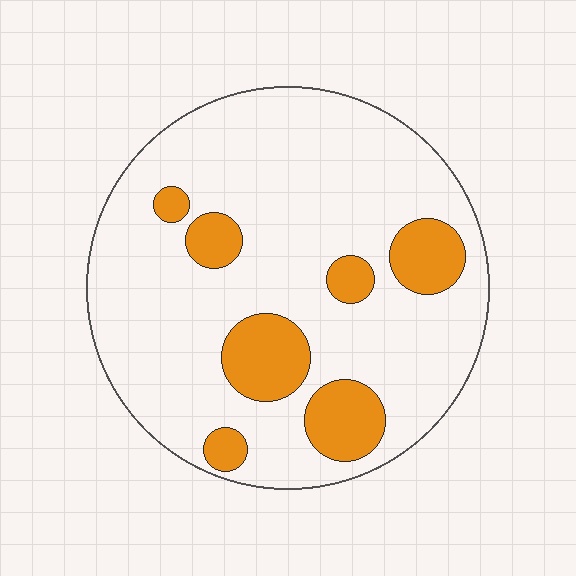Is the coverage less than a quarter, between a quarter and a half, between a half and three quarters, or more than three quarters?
Less than a quarter.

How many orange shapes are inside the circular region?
7.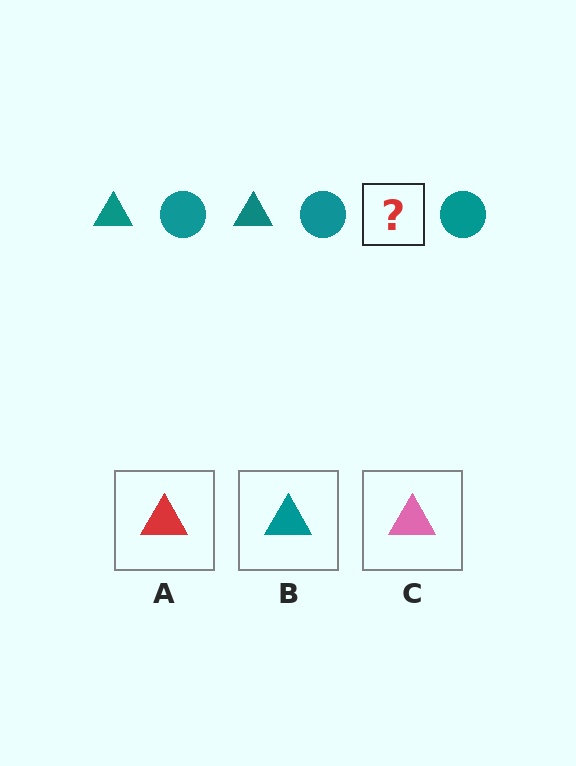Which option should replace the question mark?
Option B.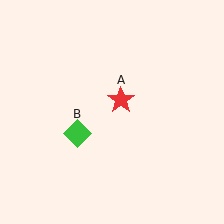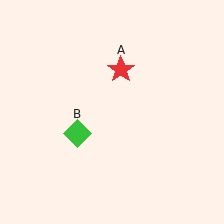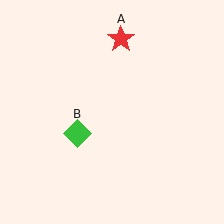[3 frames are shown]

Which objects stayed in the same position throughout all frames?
Green diamond (object B) remained stationary.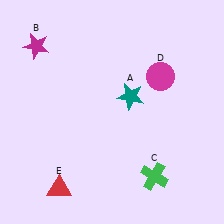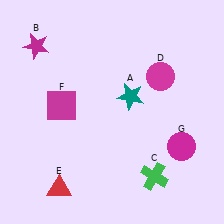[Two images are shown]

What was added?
A magenta square (F), a magenta circle (G) were added in Image 2.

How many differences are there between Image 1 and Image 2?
There are 2 differences between the two images.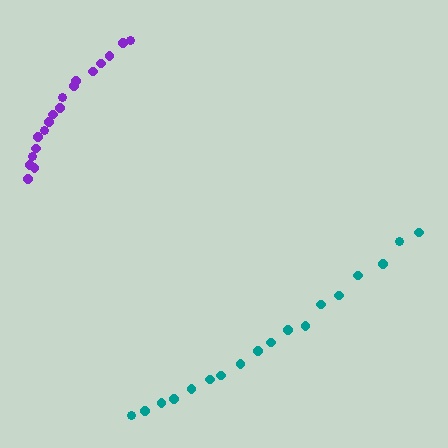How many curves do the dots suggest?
There are 2 distinct paths.